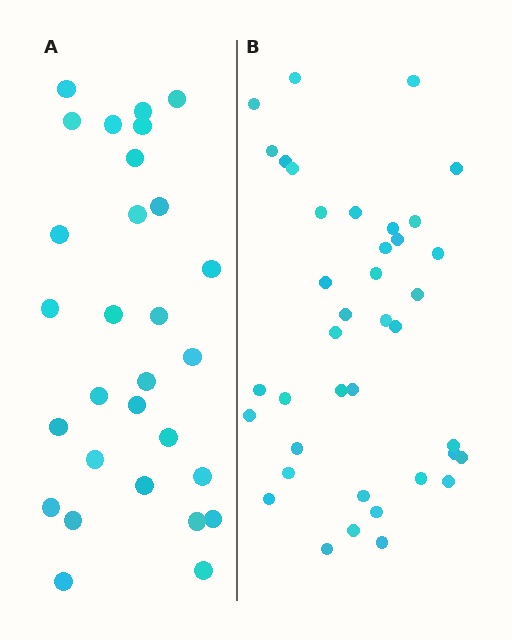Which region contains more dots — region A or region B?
Region B (the right region) has more dots.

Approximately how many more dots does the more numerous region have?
Region B has roughly 10 or so more dots than region A.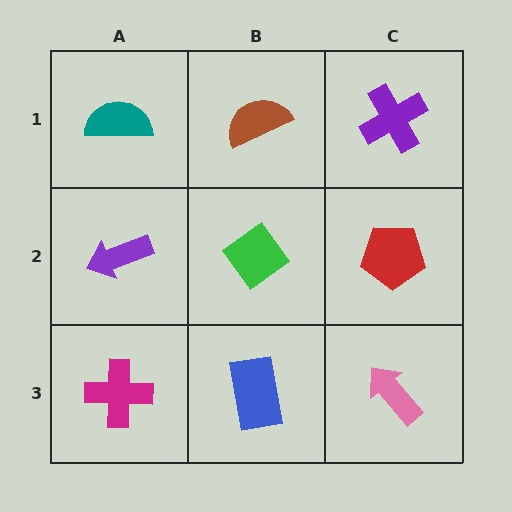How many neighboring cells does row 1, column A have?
2.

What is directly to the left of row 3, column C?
A blue rectangle.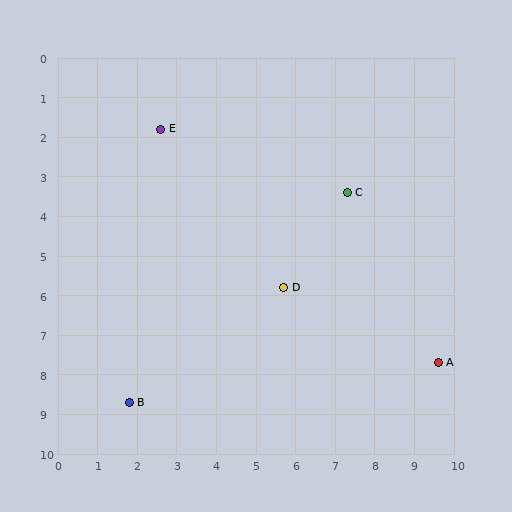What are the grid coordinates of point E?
Point E is at approximately (2.6, 1.8).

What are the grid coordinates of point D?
Point D is at approximately (5.7, 5.8).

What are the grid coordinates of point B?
Point B is at approximately (1.8, 8.7).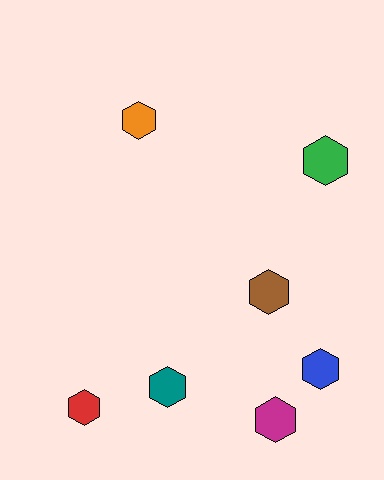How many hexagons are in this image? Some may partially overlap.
There are 7 hexagons.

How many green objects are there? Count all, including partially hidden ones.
There is 1 green object.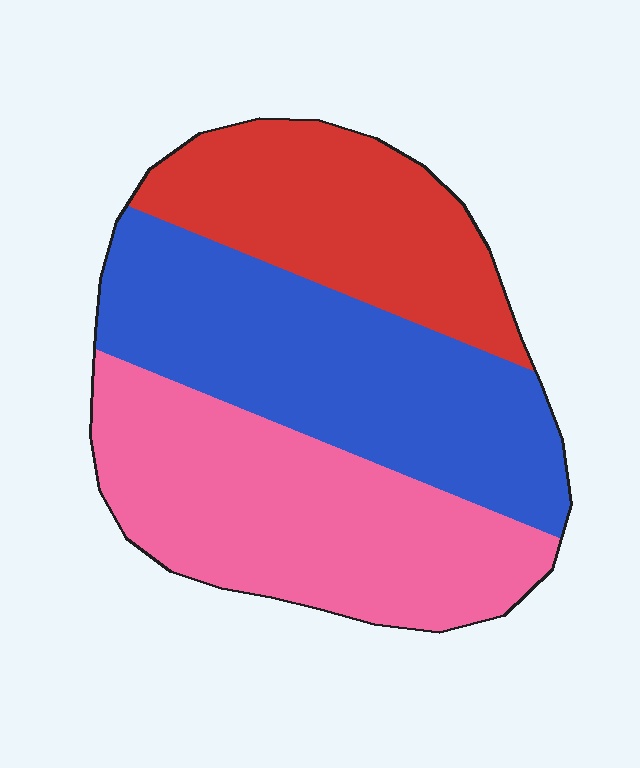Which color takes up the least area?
Red, at roughly 25%.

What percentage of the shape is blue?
Blue takes up about three eighths (3/8) of the shape.